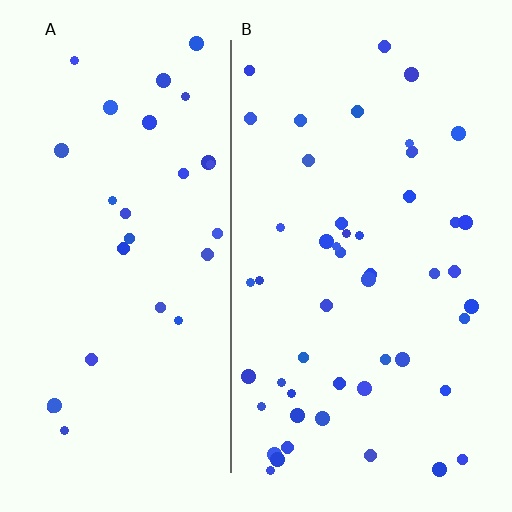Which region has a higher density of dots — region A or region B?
B (the right).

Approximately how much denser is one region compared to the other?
Approximately 1.8× — region B over region A.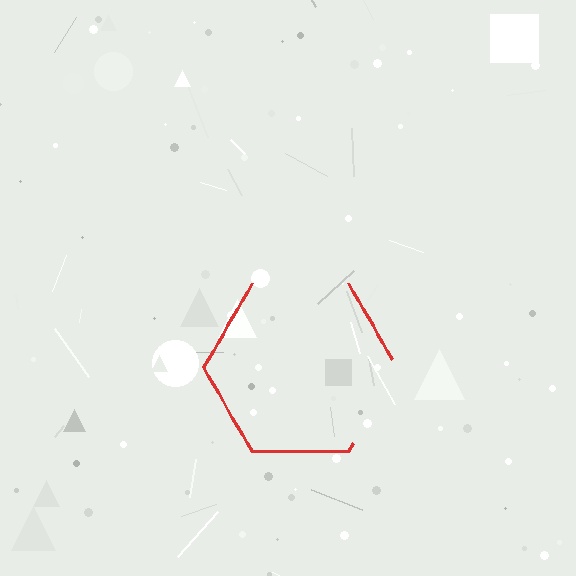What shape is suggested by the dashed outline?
The dashed outline suggests a hexagon.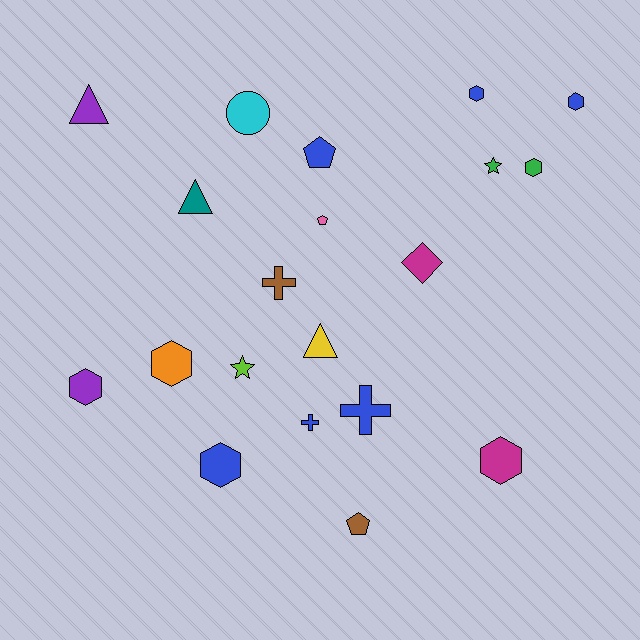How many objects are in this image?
There are 20 objects.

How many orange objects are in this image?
There is 1 orange object.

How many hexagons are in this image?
There are 7 hexagons.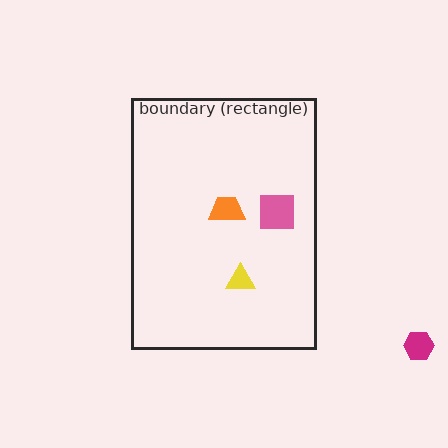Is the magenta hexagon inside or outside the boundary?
Outside.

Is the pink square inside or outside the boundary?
Inside.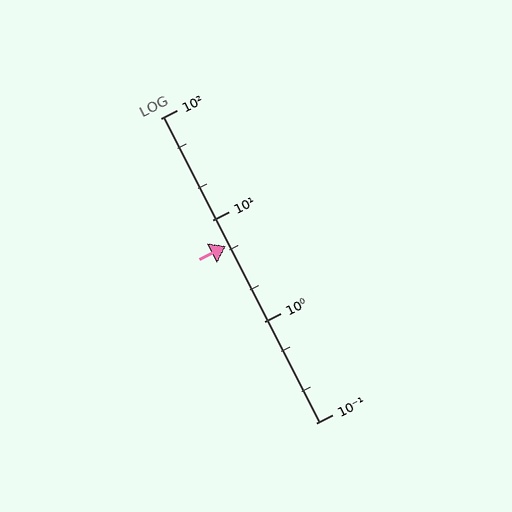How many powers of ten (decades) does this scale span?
The scale spans 3 decades, from 0.1 to 100.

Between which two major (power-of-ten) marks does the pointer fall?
The pointer is between 1 and 10.